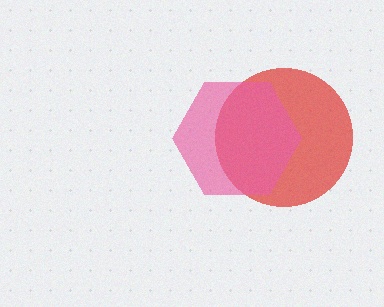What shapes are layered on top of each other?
The layered shapes are: a red circle, a pink hexagon.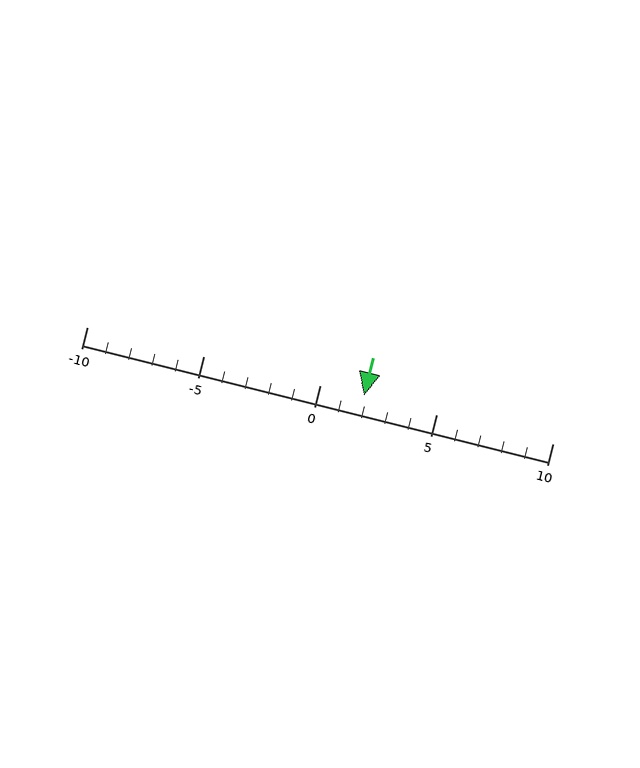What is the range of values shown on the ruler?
The ruler shows values from -10 to 10.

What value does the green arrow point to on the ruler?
The green arrow points to approximately 2.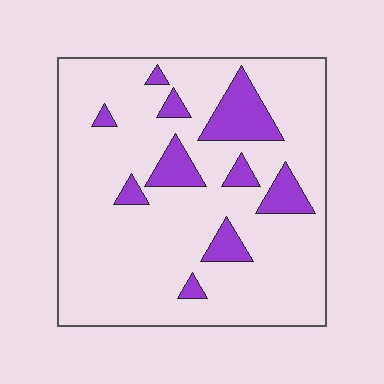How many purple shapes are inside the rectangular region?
10.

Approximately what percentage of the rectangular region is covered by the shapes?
Approximately 15%.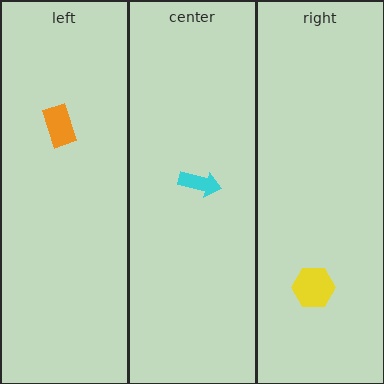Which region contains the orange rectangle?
The left region.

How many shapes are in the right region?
1.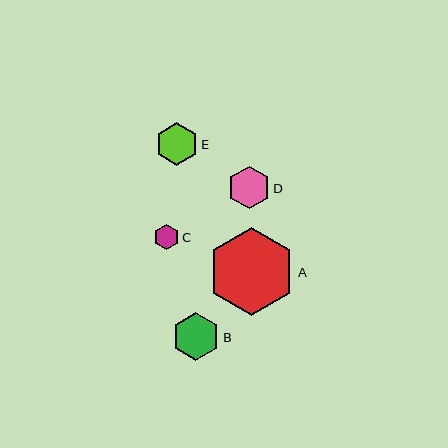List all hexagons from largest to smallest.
From largest to smallest: A, B, D, E, C.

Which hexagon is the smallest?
Hexagon C is the smallest with a size of approximately 25 pixels.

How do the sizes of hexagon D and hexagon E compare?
Hexagon D and hexagon E are approximately the same size.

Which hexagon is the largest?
Hexagon A is the largest with a size of approximately 88 pixels.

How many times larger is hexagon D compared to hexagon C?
Hexagon D is approximately 1.7 times the size of hexagon C.